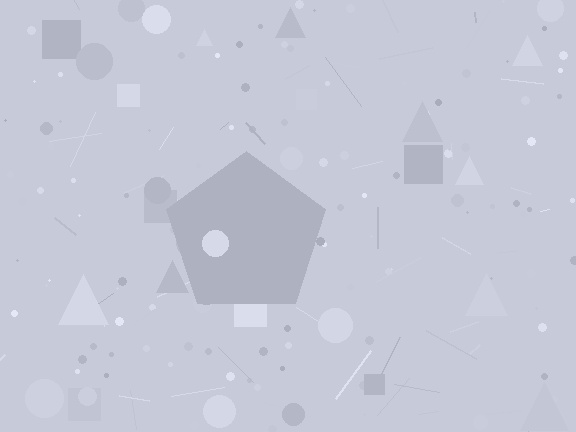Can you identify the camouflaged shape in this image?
The camouflaged shape is a pentagon.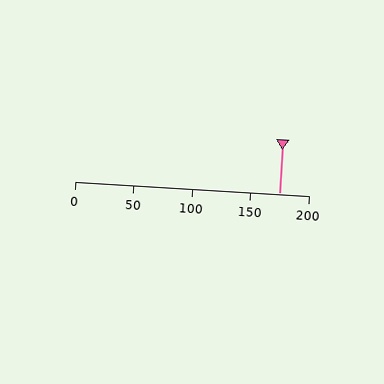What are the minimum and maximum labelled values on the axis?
The axis runs from 0 to 200.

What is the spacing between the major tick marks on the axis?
The major ticks are spaced 50 apart.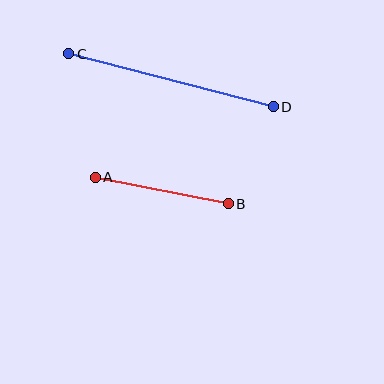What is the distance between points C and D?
The distance is approximately 211 pixels.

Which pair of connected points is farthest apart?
Points C and D are farthest apart.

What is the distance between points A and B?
The distance is approximately 135 pixels.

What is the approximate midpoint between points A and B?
The midpoint is at approximately (162, 190) pixels.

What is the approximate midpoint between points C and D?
The midpoint is at approximately (171, 80) pixels.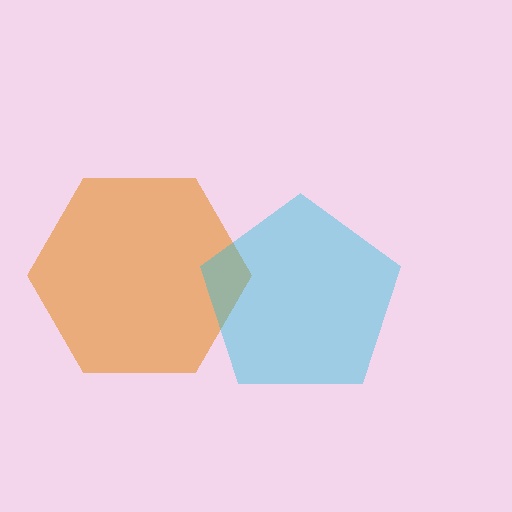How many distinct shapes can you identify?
There are 2 distinct shapes: an orange hexagon, a cyan pentagon.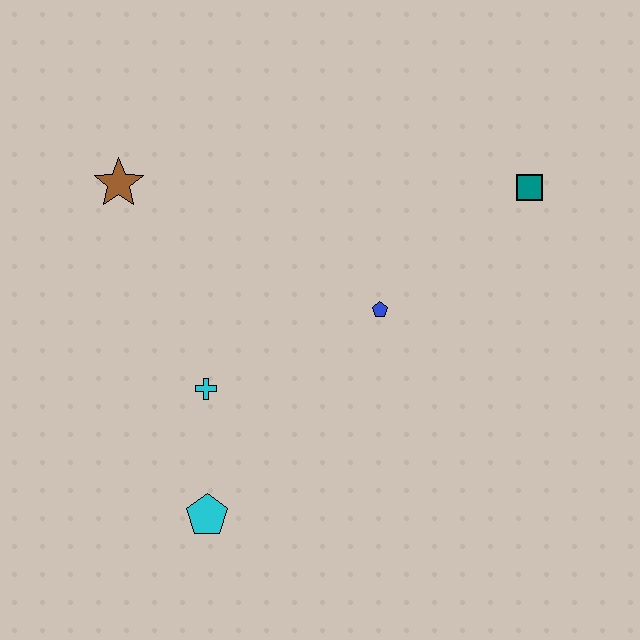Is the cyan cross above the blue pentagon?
No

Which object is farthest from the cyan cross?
The teal square is farthest from the cyan cross.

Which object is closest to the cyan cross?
The cyan pentagon is closest to the cyan cross.